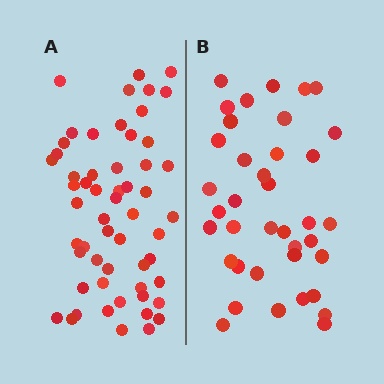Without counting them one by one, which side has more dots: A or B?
Region A (the left region) has more dots.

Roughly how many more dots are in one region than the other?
Region A has approximately 20 more dots than region B.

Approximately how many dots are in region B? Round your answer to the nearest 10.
About 40 dots. (The exact count is 38, which rounds to 40.)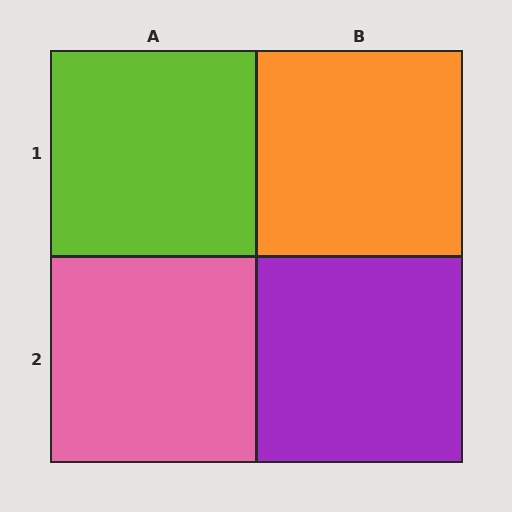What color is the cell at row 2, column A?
Pink.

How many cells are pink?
1 cell is pink.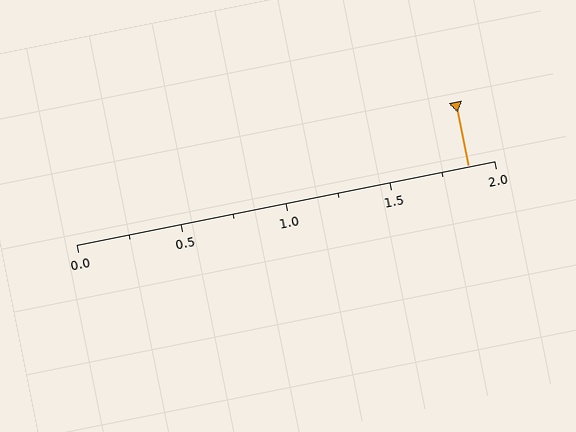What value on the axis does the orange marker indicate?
The marker indicates approximately 1.88.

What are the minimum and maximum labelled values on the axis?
The axis runs from 0.0 to 2.0.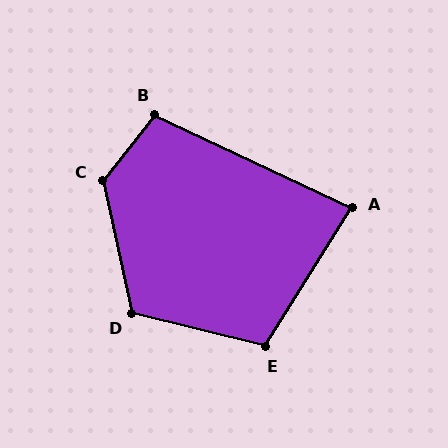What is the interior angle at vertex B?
Approximately 103 degrees (obtuse).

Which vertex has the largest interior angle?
C, at approximately 129 degrees.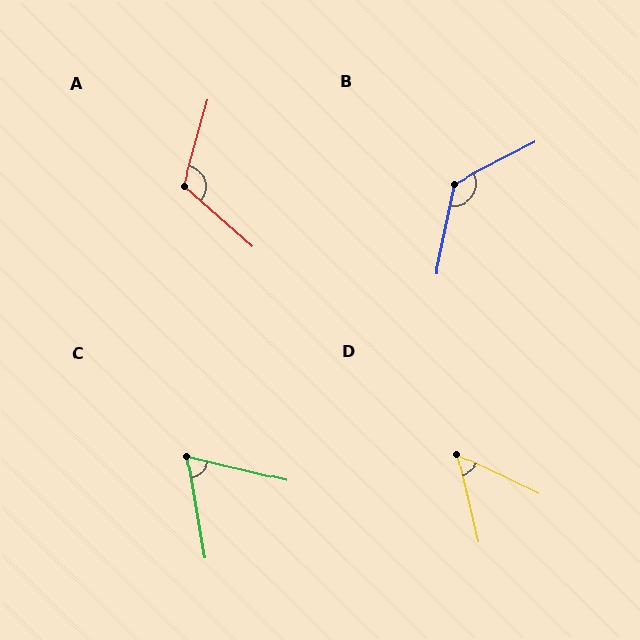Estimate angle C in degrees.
Approximately 66 degrees.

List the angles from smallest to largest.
D (51°), C (66°), A (116°), B (129°).